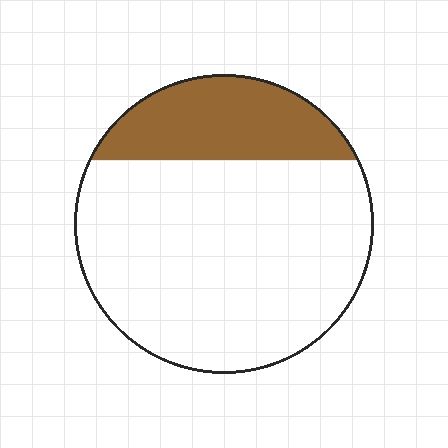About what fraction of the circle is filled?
About one quarter (1/4).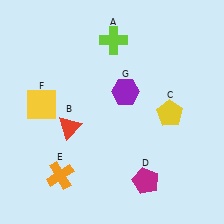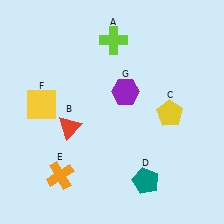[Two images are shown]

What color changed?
The pentagon (D) changed from magenta in Image 1 to teal in Image 2.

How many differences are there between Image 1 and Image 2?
There is 1 difference between the two images.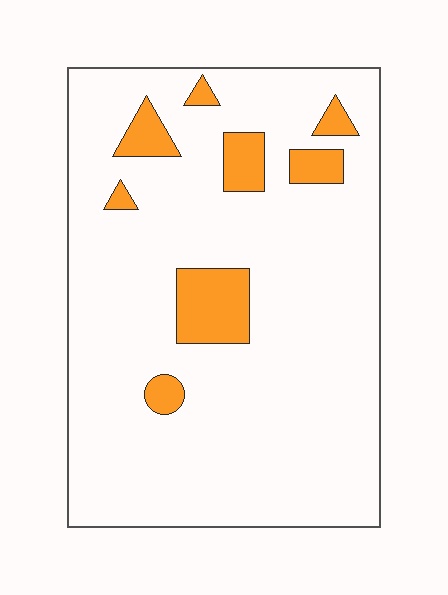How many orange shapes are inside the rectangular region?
8.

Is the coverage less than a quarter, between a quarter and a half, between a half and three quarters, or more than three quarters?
Less than a quarter.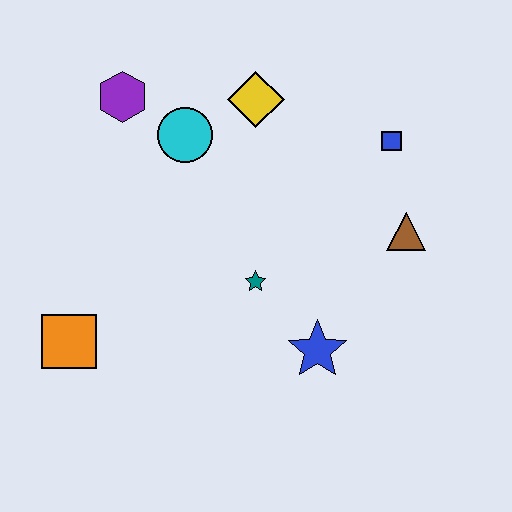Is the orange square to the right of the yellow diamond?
No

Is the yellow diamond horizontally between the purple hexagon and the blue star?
Yes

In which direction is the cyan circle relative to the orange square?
The cyan circle is above the orange square.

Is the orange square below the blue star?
No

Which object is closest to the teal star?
The blue star is closest to the teal star.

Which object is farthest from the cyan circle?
The blue star is farthest from the cyan circle.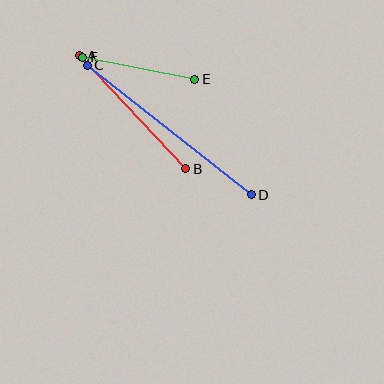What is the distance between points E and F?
The distance is approximately 114 pixels.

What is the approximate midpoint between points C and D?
The midpoint is at approximately (169, 130) pixels.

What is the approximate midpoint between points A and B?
The midpoint is at approximately (133, 112) pixels.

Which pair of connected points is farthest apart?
Points C and D are farthest apart.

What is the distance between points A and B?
The distance is approximately 155 pixels.